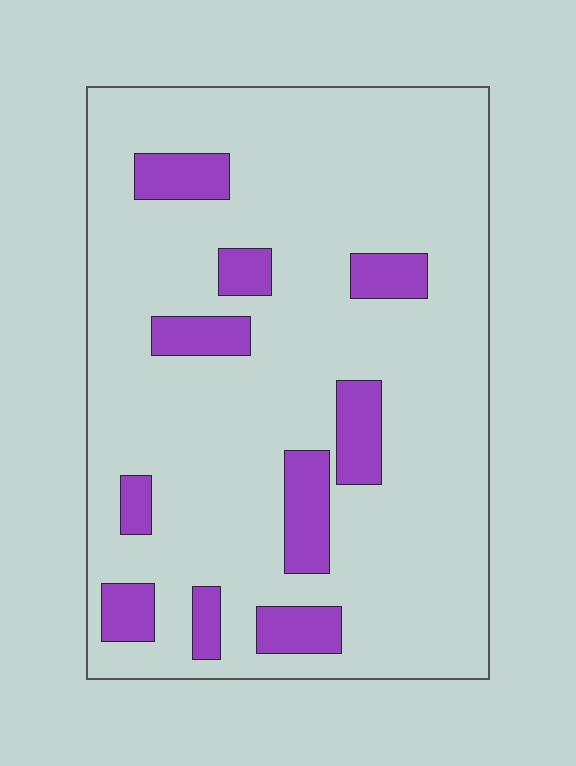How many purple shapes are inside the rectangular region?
10.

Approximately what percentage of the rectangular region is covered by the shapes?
Approximately 15%.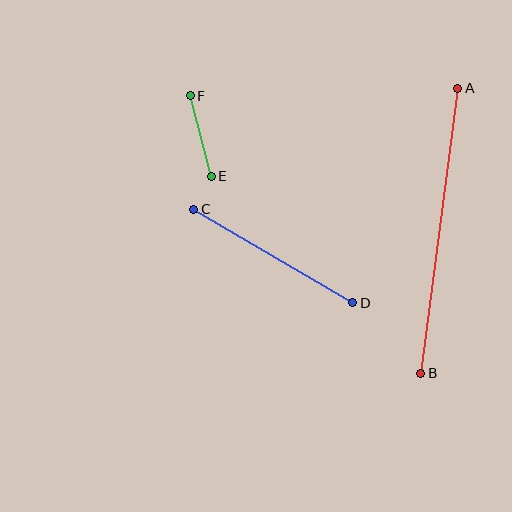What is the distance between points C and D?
The distance is approximately 184 pixels.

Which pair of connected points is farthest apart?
Points A and B are farthest apart.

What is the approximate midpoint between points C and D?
The midpoint is at approximately (273, 256) pixels.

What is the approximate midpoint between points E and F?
The midpoint is at approximately (201, 136) pixels.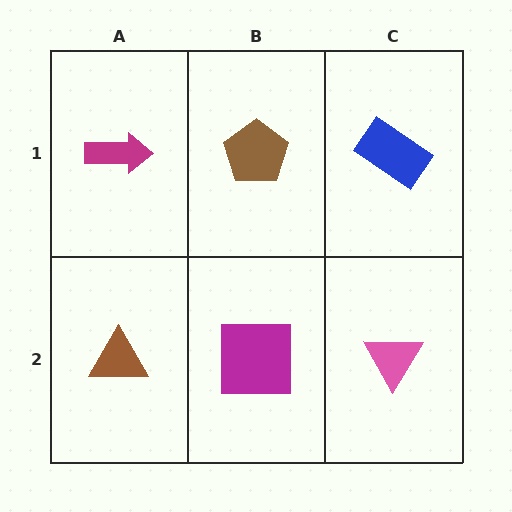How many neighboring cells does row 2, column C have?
2.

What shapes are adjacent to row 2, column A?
A magenta arrow (row 1, column A), a magenta square (row 2, column B).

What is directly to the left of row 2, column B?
A brown triangle.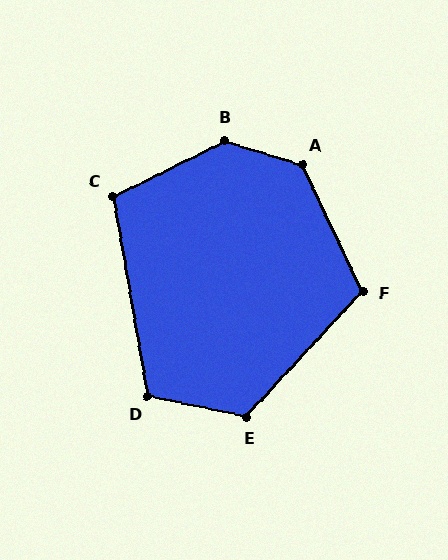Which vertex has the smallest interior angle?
C, at approximately 107 degrees.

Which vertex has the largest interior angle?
B, at approximately 136 degrees.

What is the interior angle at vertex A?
Approximately 133 degrees (obtuse).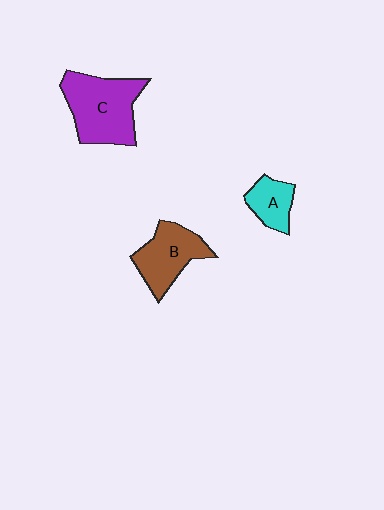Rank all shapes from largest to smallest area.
From largest to smallest: C (purple), B (brown), A (cyan).